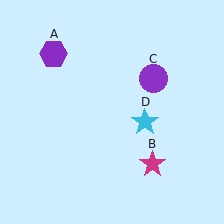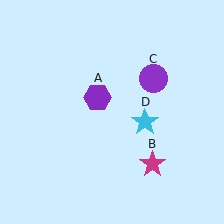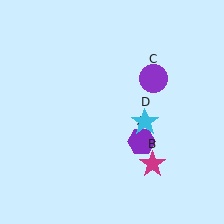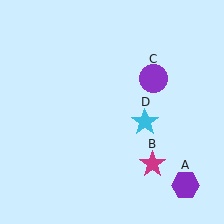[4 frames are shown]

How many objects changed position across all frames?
1 object changed position: purple hexagon (object A).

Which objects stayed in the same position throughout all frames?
Magenta star (object B) and purple circle (object C) and cyan star (object D) remained stationary.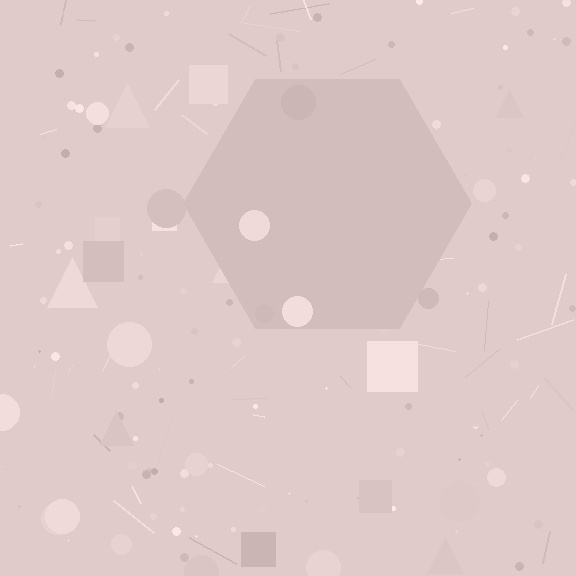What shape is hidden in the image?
A hexagon is hidden in the image.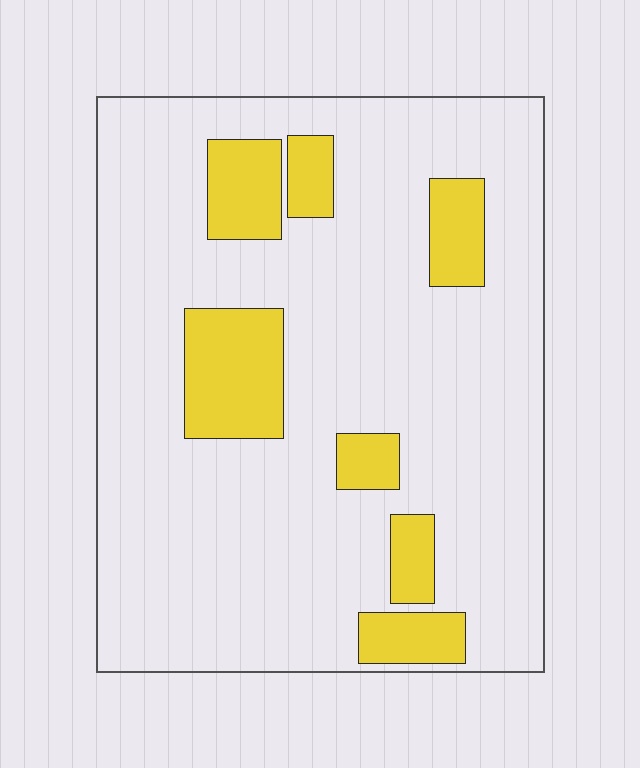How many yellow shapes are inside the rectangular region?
7.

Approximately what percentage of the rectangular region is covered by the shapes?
Approximately 15%.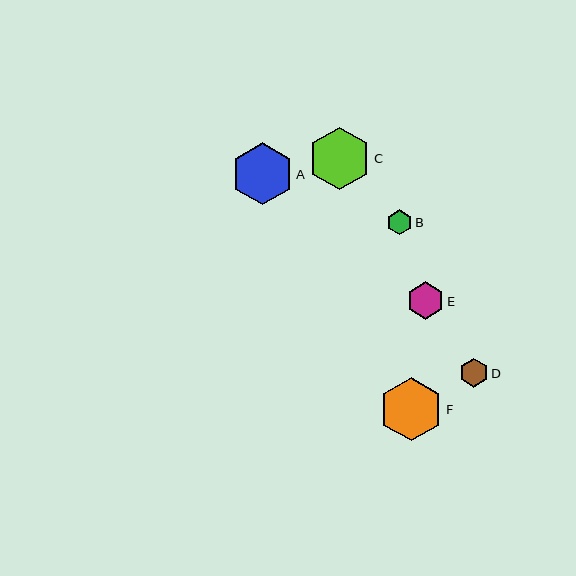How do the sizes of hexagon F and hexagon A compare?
Hexagon F and hexagon A are approximately the same size.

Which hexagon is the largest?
Hexagon F is the largest with a size of approximately 63 pixels.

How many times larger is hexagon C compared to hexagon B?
Hexagon C is approximately 2.5 times the size of hexagon B.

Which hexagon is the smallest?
Hexagon B is the smallest with a size of approximately 25 pixels.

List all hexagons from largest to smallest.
From largest to smallest: F, C, A, E, D, B.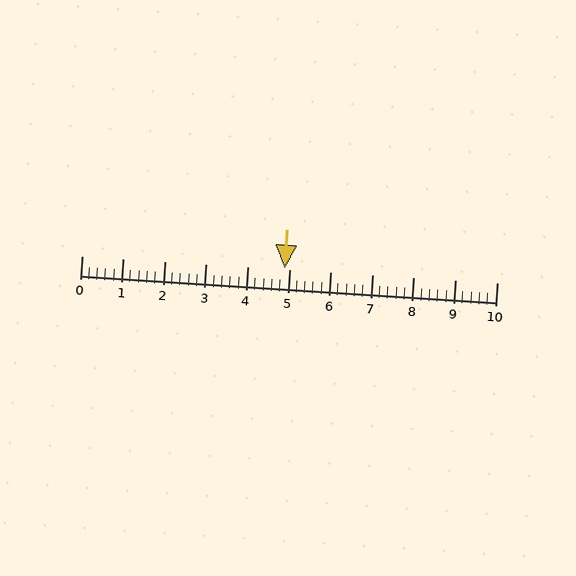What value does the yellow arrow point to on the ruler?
The yellow arrow points to approximately 4.9.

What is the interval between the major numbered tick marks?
The major tick marks are spaced 1 units apart.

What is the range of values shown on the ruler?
The ruler shows values from 0 to 10.